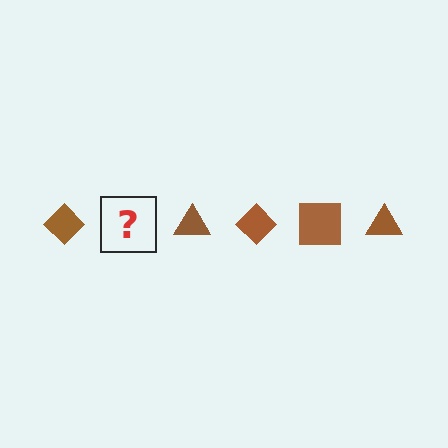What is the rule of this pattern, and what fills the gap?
The rule is that the pattern cycles through diamond, square, triangle shapes in brown. The gap should be filled with a brown square.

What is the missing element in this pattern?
The missing element is a brown square.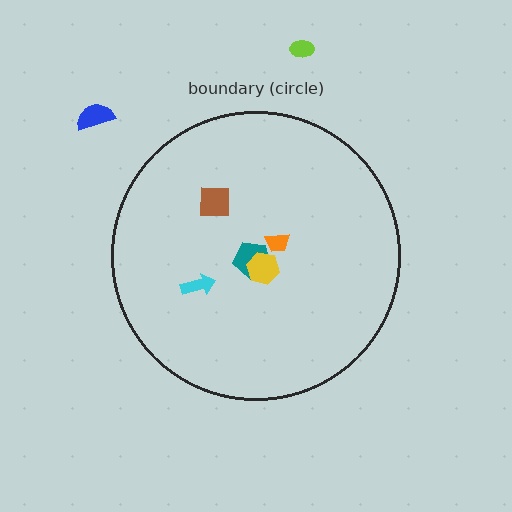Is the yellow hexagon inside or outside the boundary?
Inside.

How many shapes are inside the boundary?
5 inside, 2 outside.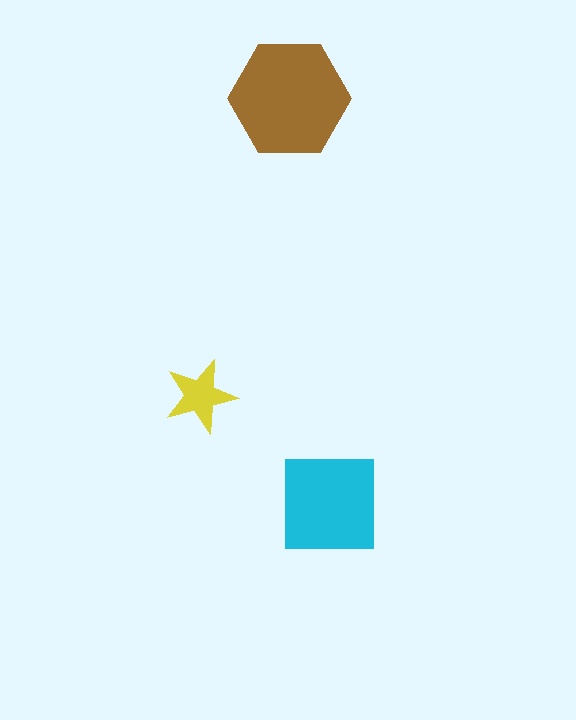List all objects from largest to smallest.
The brown hexagon, the cyan square, the yellow star.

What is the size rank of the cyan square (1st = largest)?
2nd.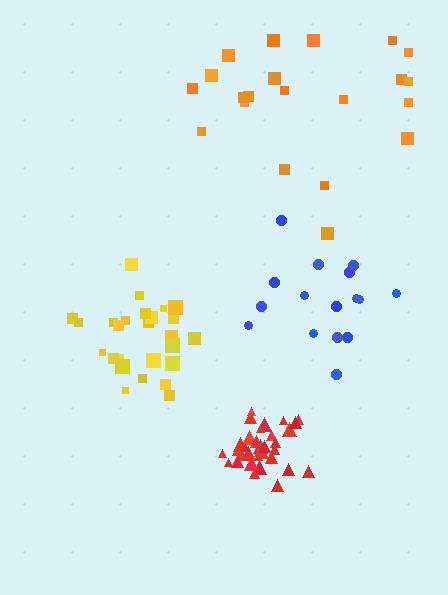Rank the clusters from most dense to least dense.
red, yellow, blue, orange.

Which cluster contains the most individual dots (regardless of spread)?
Red (34).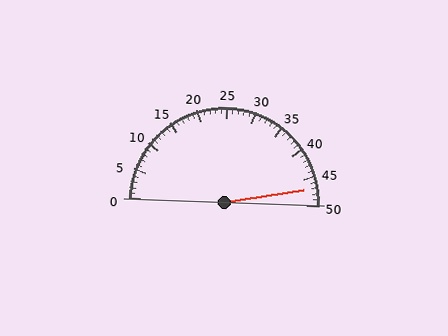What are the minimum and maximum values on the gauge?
The gauge ranges from 0 to 50.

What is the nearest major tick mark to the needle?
The nearest major tick mark is 45.